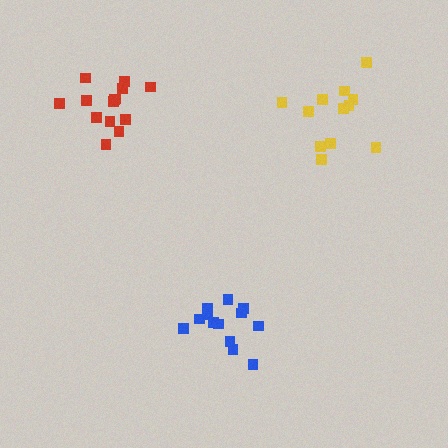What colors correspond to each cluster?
The clusters are colored: blue, yellow, red.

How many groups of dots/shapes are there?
There are 3 groups.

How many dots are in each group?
Group 1: 13 dots, Group 2: 12 dots, Group 3: 14 dots (39 total).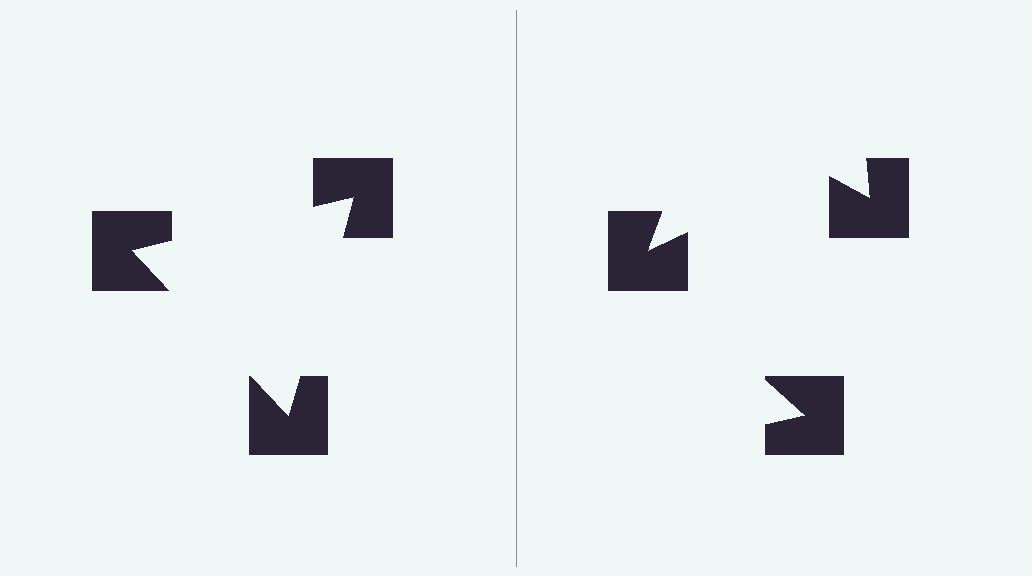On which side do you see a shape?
An illusory triangle appears on the left side. On the right side the wedge cuts are rotated, so no coherent shape forms.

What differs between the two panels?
The notched squares are positioned identically on both sides; only the wedge orientations differ. On the left they align to a triangle; on the right they are misaligned.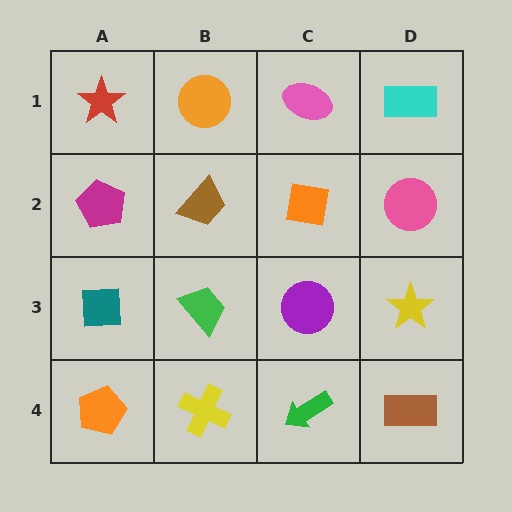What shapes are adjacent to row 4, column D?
A yellow star (row 3, column D), a green arrow (row 4, column C).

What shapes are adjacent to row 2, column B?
An orange circle (row 1, column B), a green trapezoid (row 3, column B), a magenta pentagon (row 2, column A), an orange square (row 2, column C).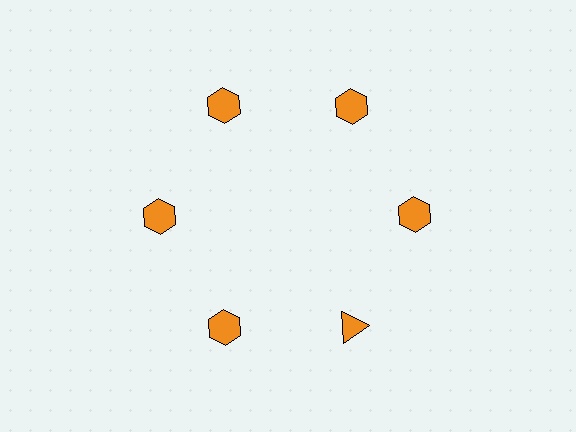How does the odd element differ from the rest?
It has a different shape: triangle instead of hexagon.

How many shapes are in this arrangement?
There are 6 shapes arranged in a ring pattern.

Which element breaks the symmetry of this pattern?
The orange triangle at roughly the 5 o'clock position breaks the symmetry. All other shapes are orange hexagons.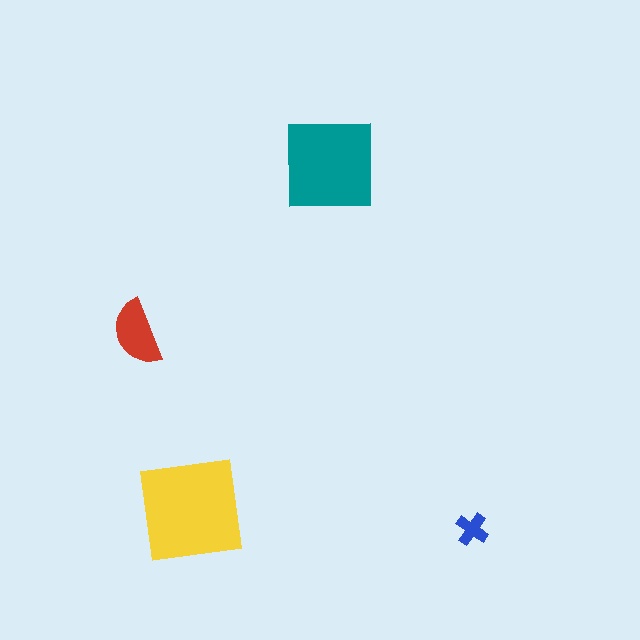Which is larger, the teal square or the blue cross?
The teal square.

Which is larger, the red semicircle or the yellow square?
The yellow square.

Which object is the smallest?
The blue cross.